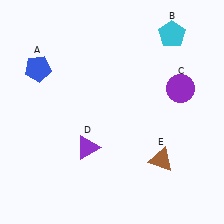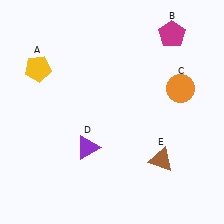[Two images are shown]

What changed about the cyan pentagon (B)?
In Image 1, B is cyan. In Image 2, it changed to magenta.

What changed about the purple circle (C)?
In Image 1, C is purple. In Image 2, it changed to orange.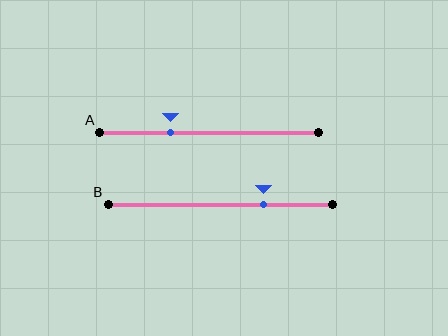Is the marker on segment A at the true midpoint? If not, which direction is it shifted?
No, the marker on segment A is shifted to the left by about 18% of the segment length.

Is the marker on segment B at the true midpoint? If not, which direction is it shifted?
No, the marker on segment B is shifted to the right by about 19% of the segment length.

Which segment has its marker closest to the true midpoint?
Segment A has its marker closest to the true midpoint.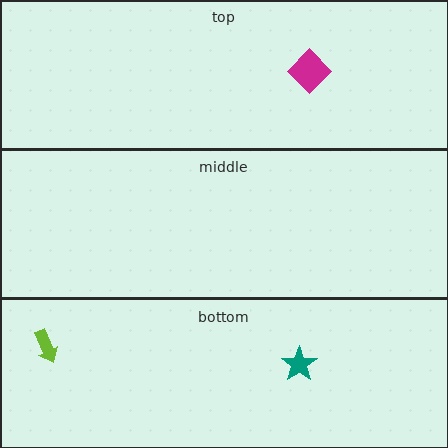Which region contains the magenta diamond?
The top region.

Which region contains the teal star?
The bottom region.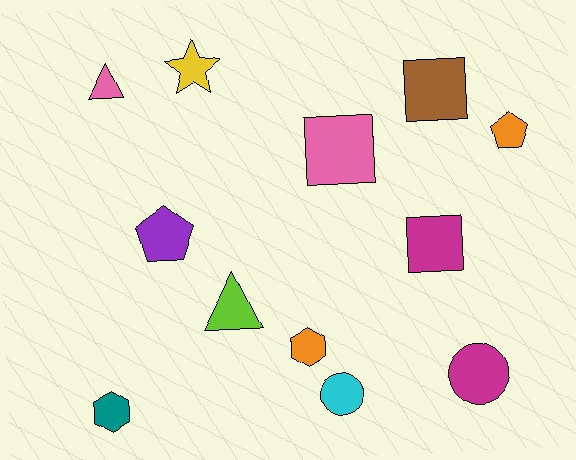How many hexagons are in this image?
There are 2 hexagons.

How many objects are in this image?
There are 12 objects.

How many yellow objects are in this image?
There is 1 yellow object.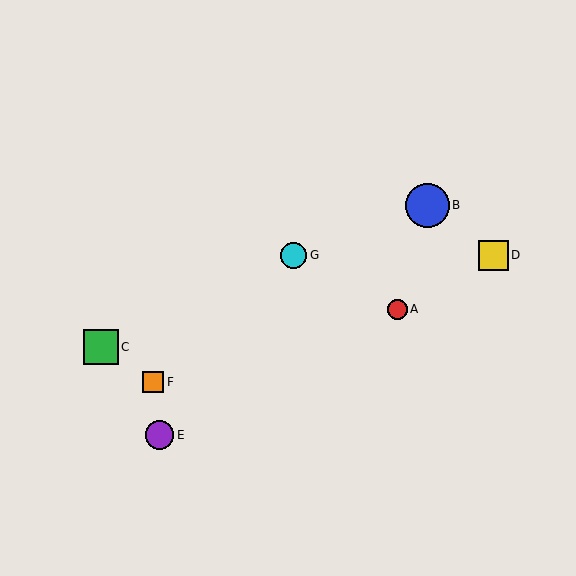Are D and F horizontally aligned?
No, D is at y≈255 and F is at y≈382.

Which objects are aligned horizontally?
Objects D, G are aligned horizontally.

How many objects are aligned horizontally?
2 objects (D, G) are aligned horizontally.